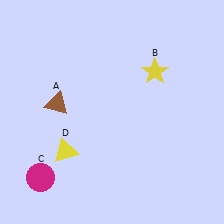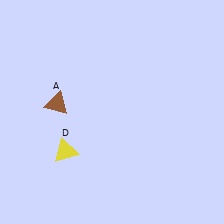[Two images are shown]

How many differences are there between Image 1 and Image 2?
There are 2 differences between the two images.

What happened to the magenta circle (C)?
The magenta circle (C) was removed in Image 2. It was in the bottom-left area of Image 1.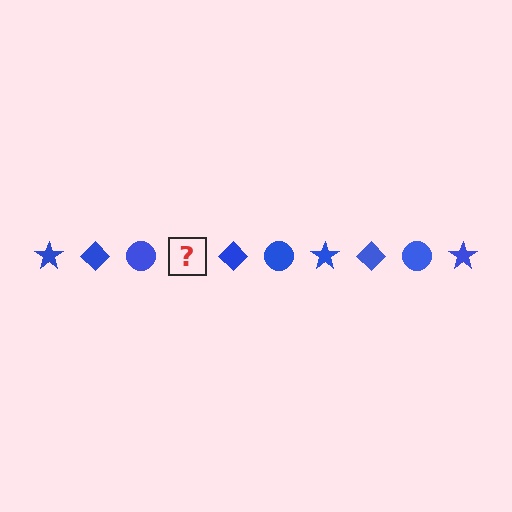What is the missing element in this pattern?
The missing element is a blue star.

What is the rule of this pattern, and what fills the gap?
The rule is that the pattern cycles through star, diamond, circle shapes in blue. The gap should be filled with a blue star.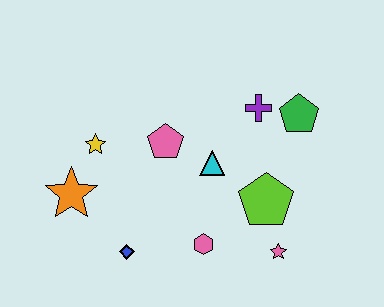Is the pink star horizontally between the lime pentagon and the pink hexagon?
No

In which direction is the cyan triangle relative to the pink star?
The cyan triangle is above the pink star.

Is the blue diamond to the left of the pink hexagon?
Yes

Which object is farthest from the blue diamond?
The green pentagon is farthest from the blue diamond.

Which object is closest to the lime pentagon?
The pink star is closest to the lime pentagon.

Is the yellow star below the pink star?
No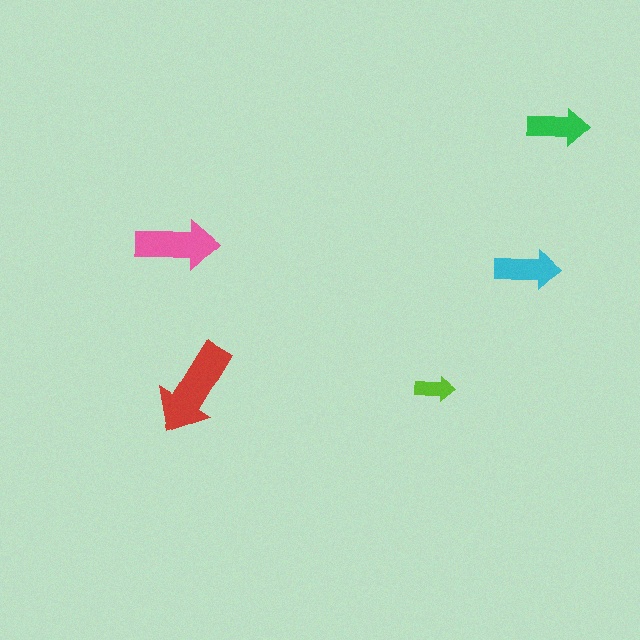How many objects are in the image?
There are 5 objects in the image.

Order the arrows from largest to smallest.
the red one, the pink one, the cyan one, the green one, the lime one.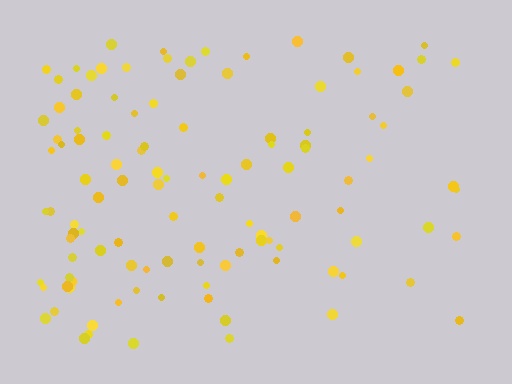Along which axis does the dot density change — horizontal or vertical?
Horizontal.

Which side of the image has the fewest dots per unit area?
The right.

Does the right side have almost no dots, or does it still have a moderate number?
Still a moderate number, just noticeably fewer than the left.